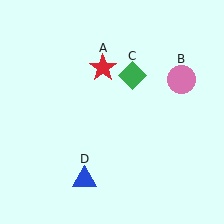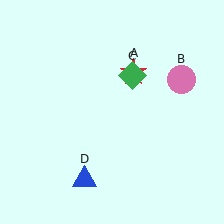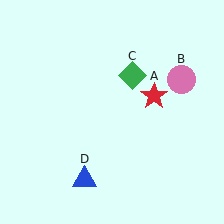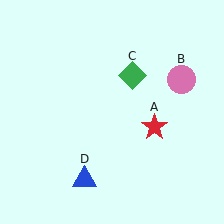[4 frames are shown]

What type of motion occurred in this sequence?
The red star (object A) rotated clockwise around the center of the scene.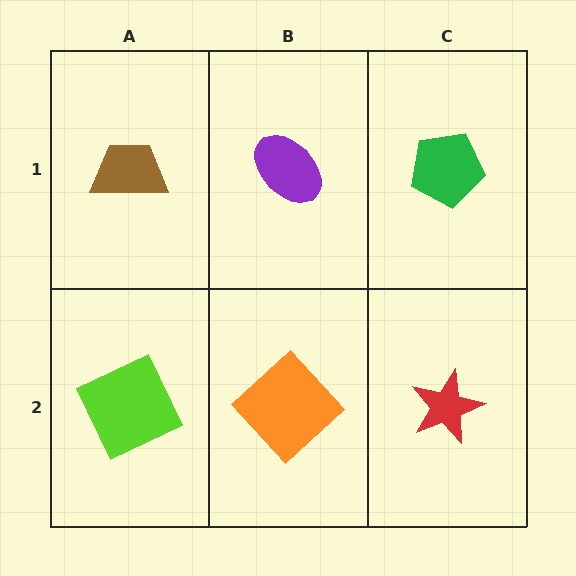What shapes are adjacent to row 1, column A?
A lime square (row 2, column A), a purple ellipse (row 1, column B).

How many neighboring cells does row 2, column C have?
2.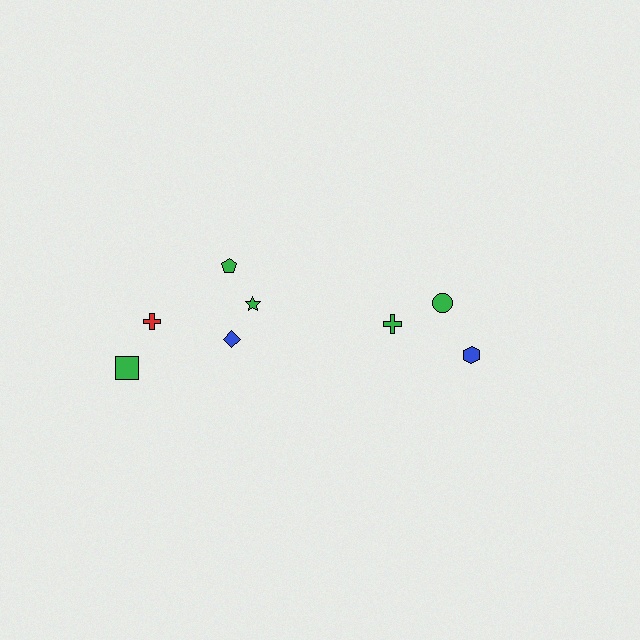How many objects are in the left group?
There are 5 objects.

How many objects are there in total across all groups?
There are 8 objects.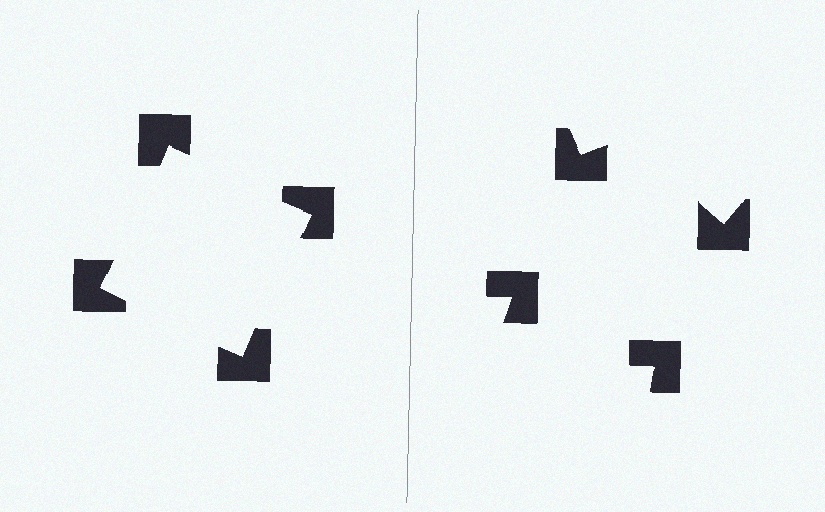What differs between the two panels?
The notched squares are positioned identically on both sides; only the wedge orientations differ. On the left they align to a square; on the right they are misaligned.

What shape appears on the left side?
An illusory square.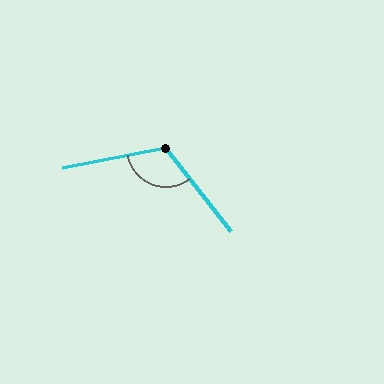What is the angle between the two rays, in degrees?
Approximately 117 degrees.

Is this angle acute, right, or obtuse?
It is obtuse.